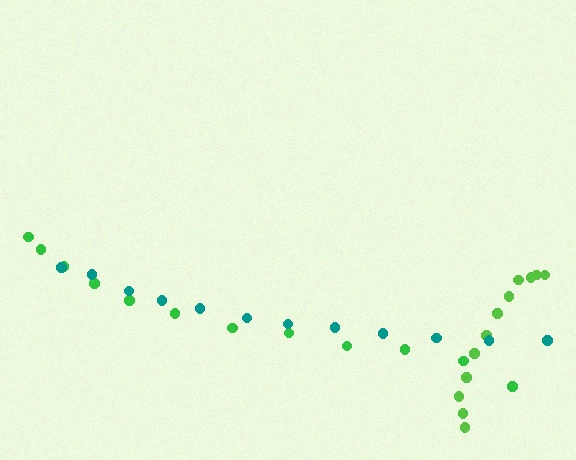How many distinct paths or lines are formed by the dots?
There are 3 distinct paths.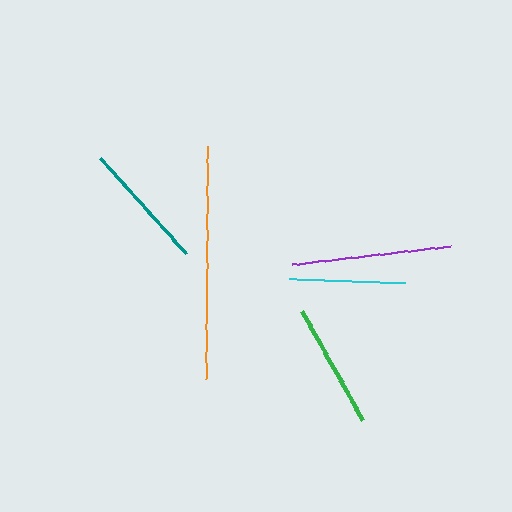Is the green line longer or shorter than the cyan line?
The green line is longer than the cyan line.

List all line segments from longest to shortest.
From longest to shortest: orange, purple, teal, green, cyan.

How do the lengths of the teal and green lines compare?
The teal and green lines are approximately the same length.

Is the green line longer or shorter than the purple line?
The purple line is longer than the green line.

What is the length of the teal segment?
The teal segment is approximately 129 pixels long.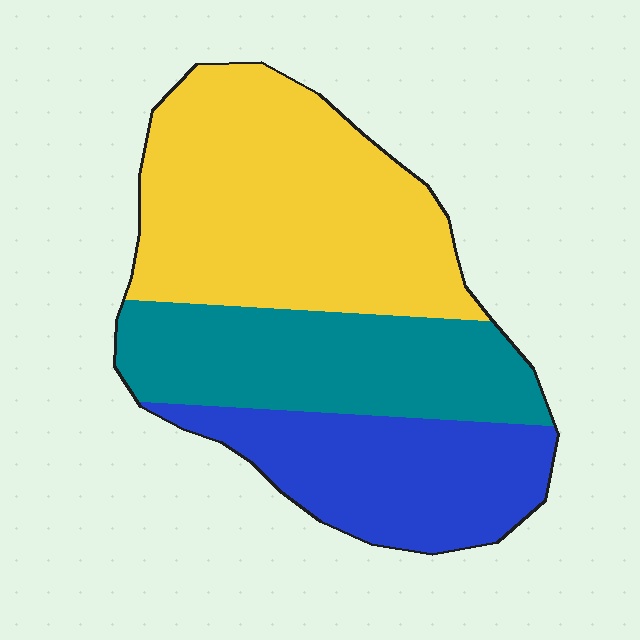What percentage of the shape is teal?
Teal covers roughly 30% of the shape.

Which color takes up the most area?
Yellow, at roughly 45%.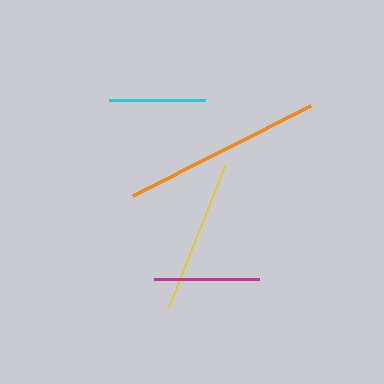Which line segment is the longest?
The orange line is the longest at approximately 200 pixels.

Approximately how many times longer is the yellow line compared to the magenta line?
The yellow line is approximately 1.4 times the length of the magenta line.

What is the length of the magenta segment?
The magenta segment is approximately 105 pixels long.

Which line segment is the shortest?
The cyan line is the shortest at approximately 97 pixels.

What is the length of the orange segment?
The orange segment is approximately 200 pixels long.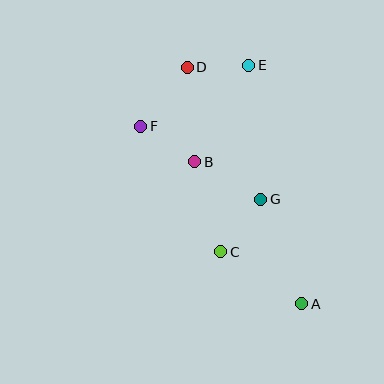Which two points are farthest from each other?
Points A and D are farthest from each other.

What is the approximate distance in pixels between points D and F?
The distance between D and F is approximately 75 pixels.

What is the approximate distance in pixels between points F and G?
The distance between F and G is approximately 141 pixels.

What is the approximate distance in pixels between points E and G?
The distance between E and G is approximately 135 pixels.